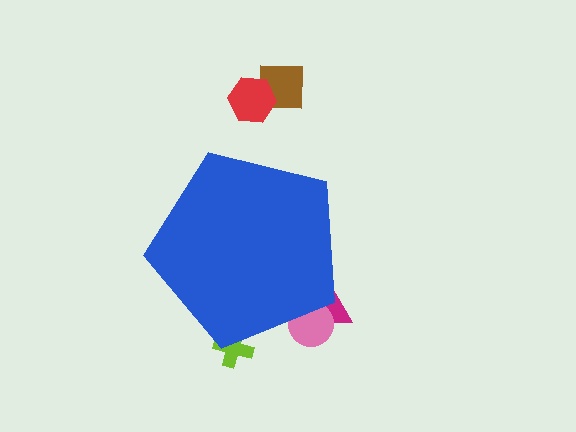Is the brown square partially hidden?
No, the brown square is fully visible.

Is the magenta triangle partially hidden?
Yes, the magenta triangle is partially hidden behind the blue pentagon.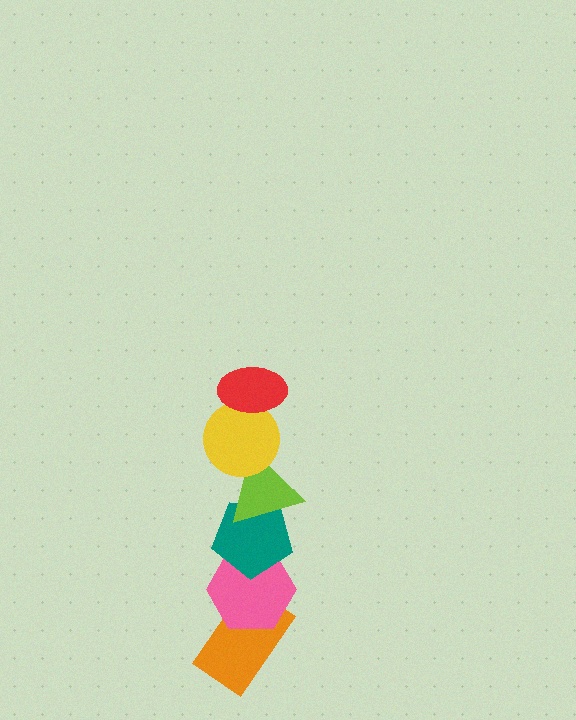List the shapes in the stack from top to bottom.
From top to bottom: the red ellipse, the yellow circle, the lime triangle, the teal pentagon, the pink hexagon, the orange rectangle.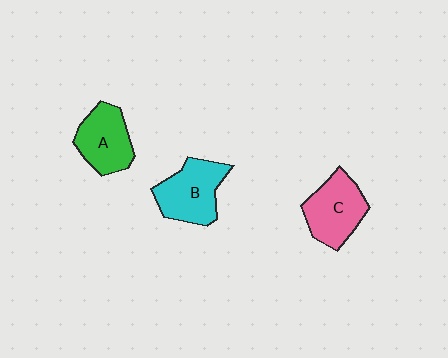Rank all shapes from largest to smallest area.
From largest to smallest: B (cyan), C (pink), A (green).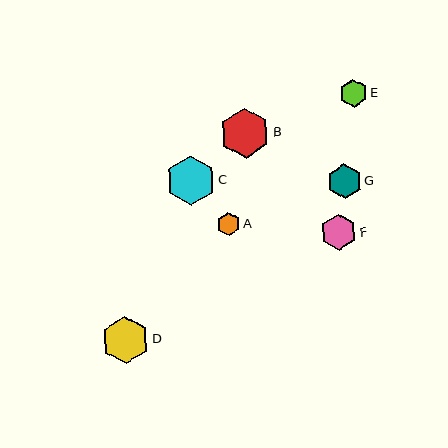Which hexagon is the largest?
Hexagon B is the largest with a size of approximately 50 pixels.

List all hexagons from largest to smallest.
From largest to smallest: B, C, D, F, G, E, A.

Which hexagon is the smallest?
Hexagon A is the smallest with a size of approximately 23 pixels.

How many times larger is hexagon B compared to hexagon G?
Hexagon B is approximately 1.4 times the size of hexagon G.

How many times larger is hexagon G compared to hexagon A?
Hexagon G is approximately 1.5 times the size of hexagon A.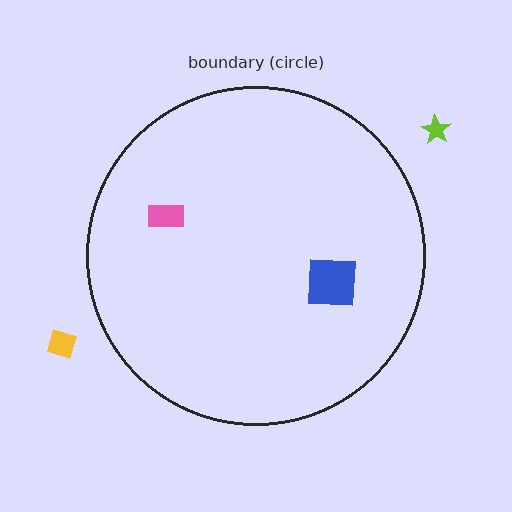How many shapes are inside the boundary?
2 inside, 2 outside.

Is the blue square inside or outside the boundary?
Inside.